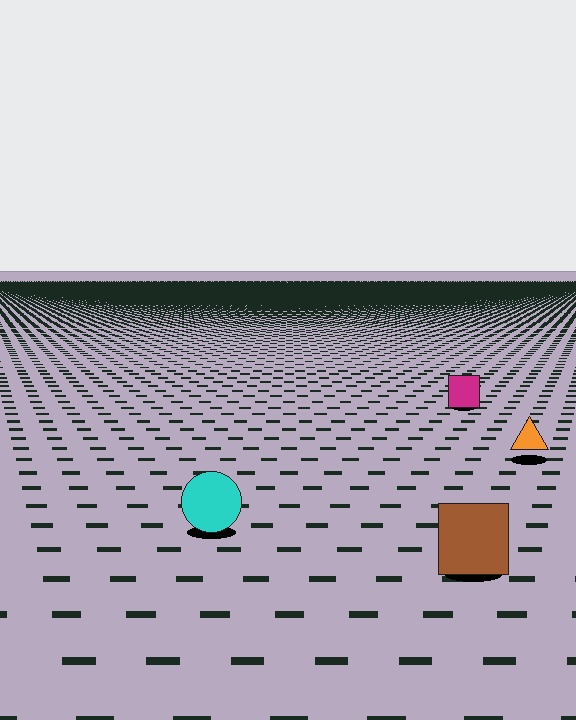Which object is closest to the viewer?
The brown square is closest. The texture marks near it are larger and more spread out.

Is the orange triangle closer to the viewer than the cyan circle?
No. The cyan circle is closer — you can tell from the texture gradient: the ground texture is coarser near it.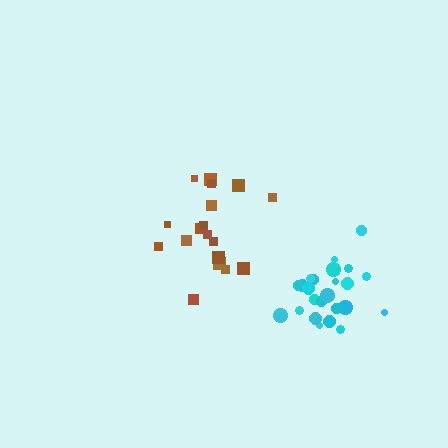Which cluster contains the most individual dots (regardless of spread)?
Cyan (24).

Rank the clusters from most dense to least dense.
cyan, brown.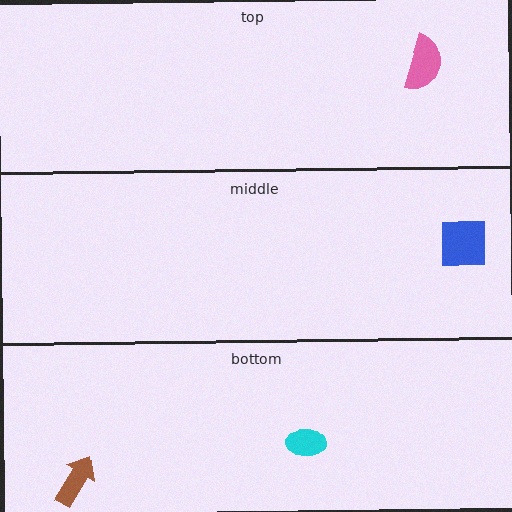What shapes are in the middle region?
The blue square.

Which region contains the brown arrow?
The bottom region.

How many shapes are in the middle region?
1.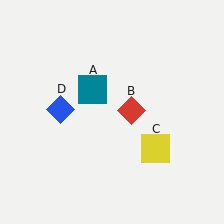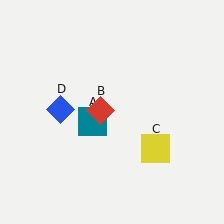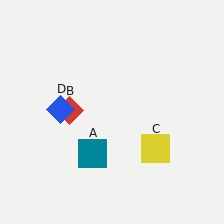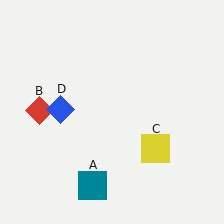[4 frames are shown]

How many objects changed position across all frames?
2 objects changed position: teal square (object A), red diamond (object B).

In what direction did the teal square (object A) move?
The teal square (object A) moved down.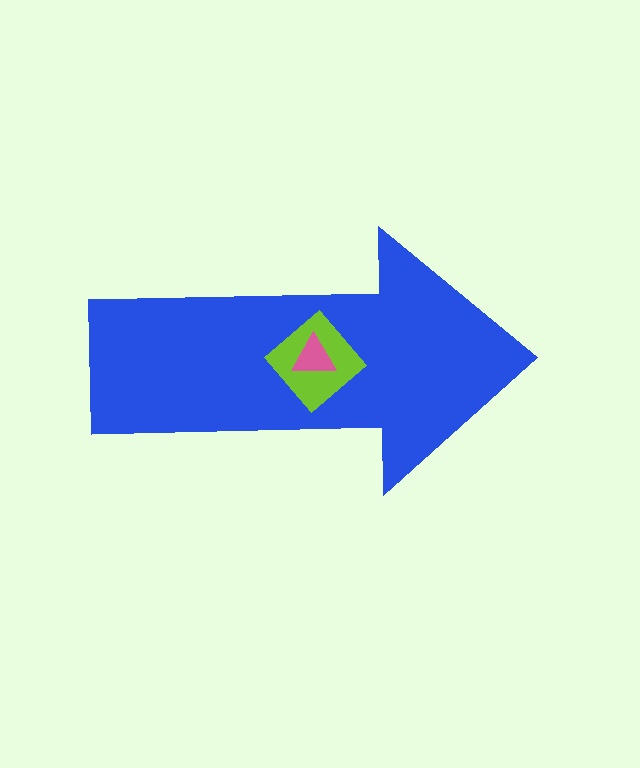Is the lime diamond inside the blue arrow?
Yes.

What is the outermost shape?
The blue arrow.